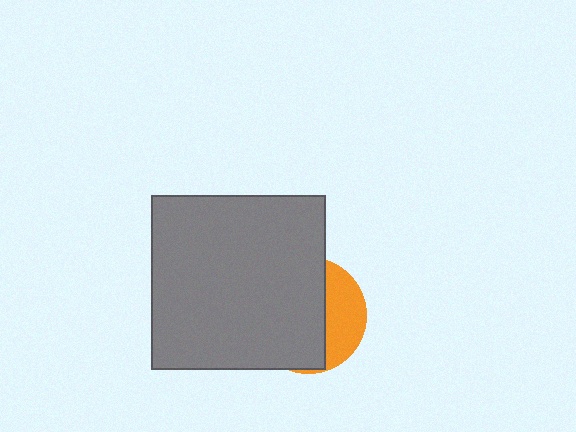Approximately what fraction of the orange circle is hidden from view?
Roughly 67% of the orange circle is hidden behind the gray square.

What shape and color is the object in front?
The object in front is a gray square.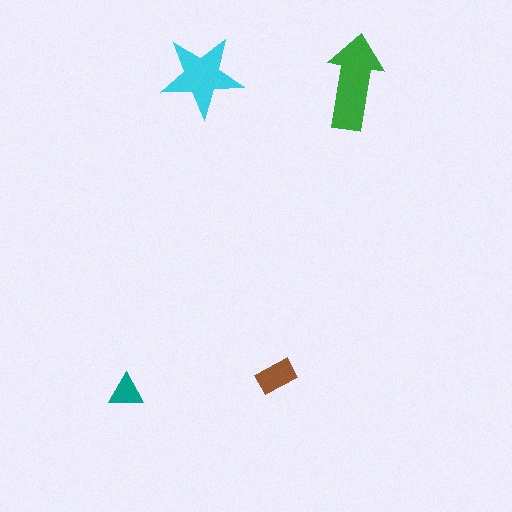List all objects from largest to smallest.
The green arrow, the cyan star, the brown rectangle, the teal triangle.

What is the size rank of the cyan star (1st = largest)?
2nd.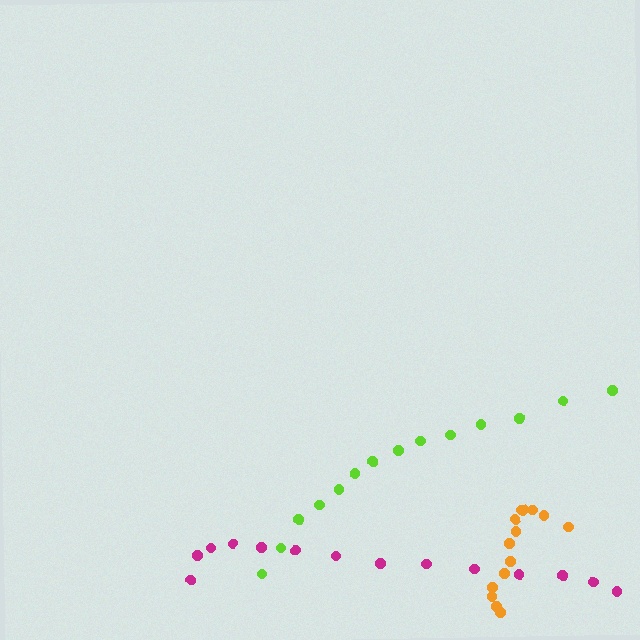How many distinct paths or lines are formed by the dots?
There are 3 distinct paths.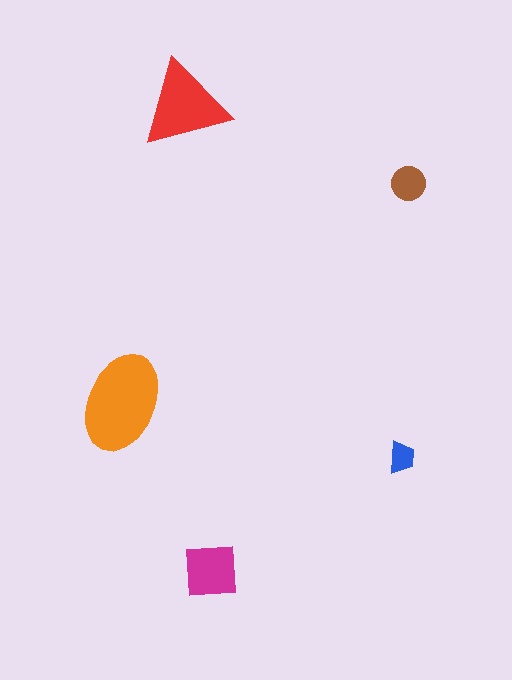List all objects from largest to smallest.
The orange ellipse, the red triangle, the magenta square, the brown circle, the blue trapezoid.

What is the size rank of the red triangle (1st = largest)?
2nd.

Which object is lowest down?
The magenta square is bottommost.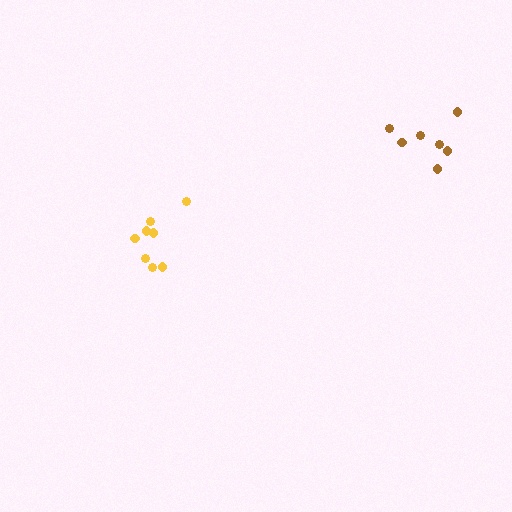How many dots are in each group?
Group 1: 8 dots, Group 2: 7 dots (15 total).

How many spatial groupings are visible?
There are 2 spatial groupings.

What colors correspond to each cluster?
The clusters are colored: yellow, brown.